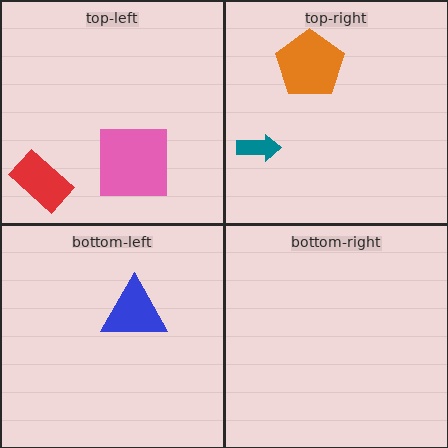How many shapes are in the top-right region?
2.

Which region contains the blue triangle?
The bottom-left region.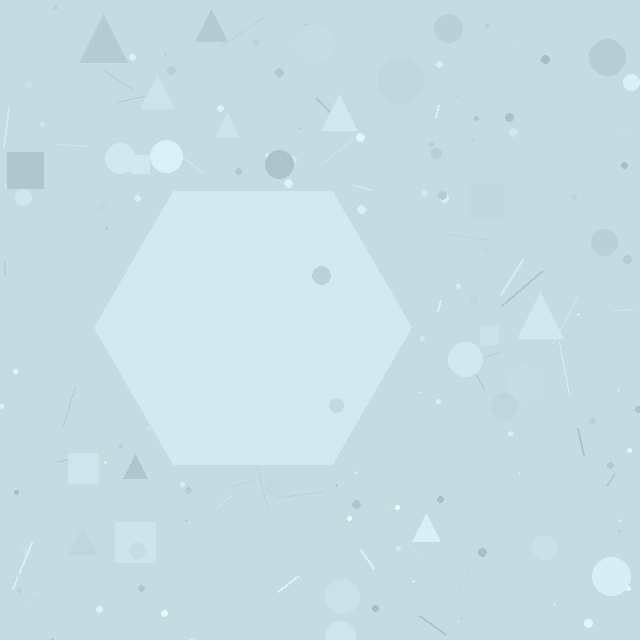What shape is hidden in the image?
A hexagon is hidden in the image.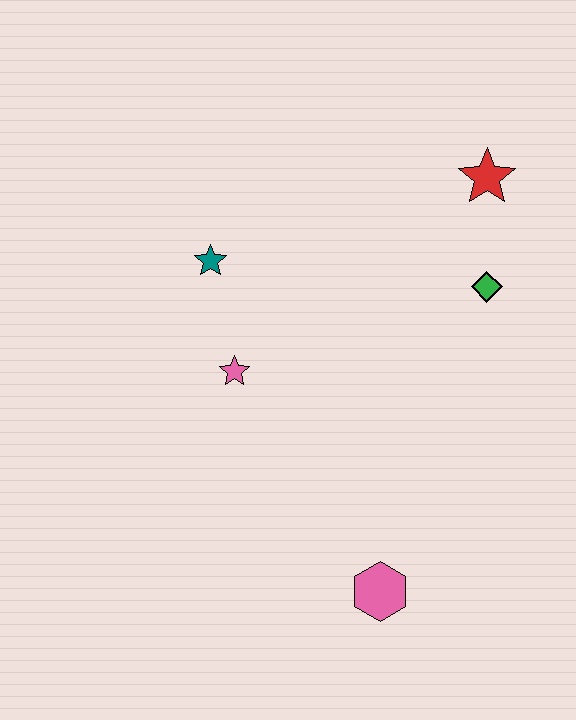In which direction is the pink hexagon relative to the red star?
The pink hexagon is below the red star.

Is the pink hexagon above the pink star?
No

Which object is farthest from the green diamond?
The pink hexagon is farthest from the green diamond.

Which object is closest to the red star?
The green diamond is closest to the red star.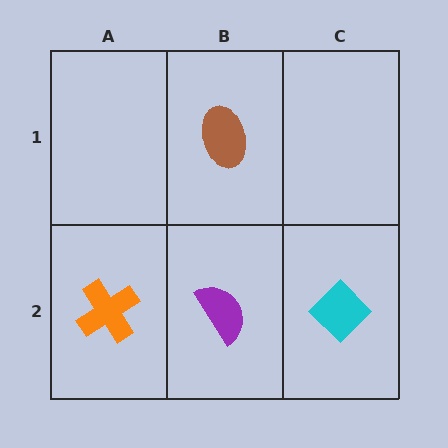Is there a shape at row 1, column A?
No, that cell is empty.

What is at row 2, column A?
An orange cross.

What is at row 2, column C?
A cyan diamond.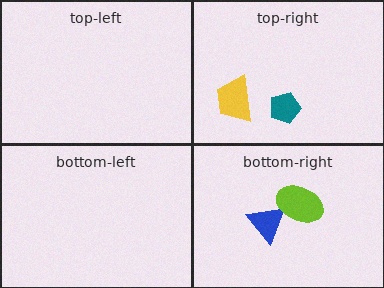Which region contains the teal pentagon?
The top-right region.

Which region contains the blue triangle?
The bottom-right region.